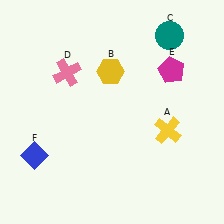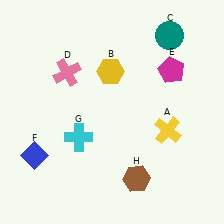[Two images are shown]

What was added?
A cyan cross (G), a brown hexagon (H) were added in Image 2.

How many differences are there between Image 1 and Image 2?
There are 2 differences between the two images.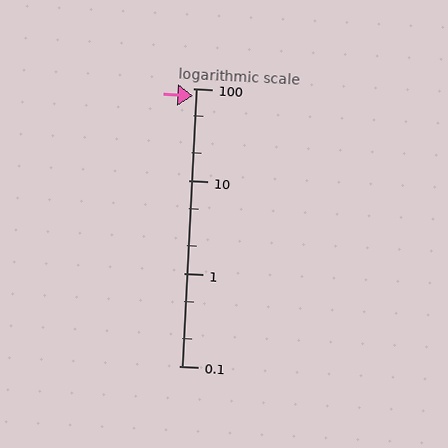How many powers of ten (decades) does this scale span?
The scale spans 3 decades, from 0.1 to 100.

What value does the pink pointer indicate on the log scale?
The pointer indicates approximately 83.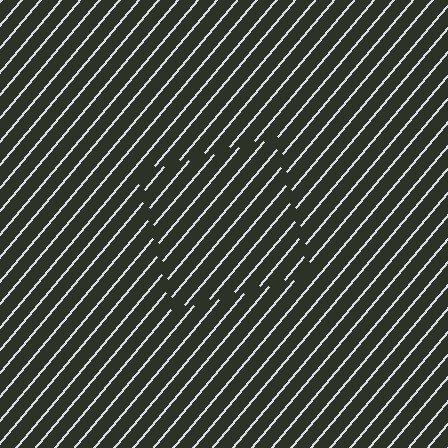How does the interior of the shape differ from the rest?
The interior of the shape contains the same grating, shifted by half a period — the contour is defined by the phase discontinuity where line-ends from the inner and outer gratings abut.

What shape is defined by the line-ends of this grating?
An illusory square. The interior of the shape contains the same grating, shifted by half a period — the contour is defined by the phase discontinuity where line-ends from the inner and outer gratings abut.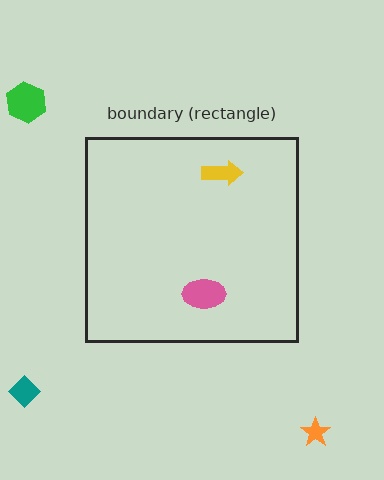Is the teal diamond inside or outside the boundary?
Outside.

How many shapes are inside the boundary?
2 inside, 3 outside.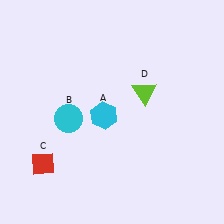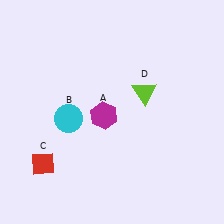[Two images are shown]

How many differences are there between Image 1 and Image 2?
There is 1 difference between the two images.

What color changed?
The hexagon (A) changed from cyan in Image 1 to magenta in Image 2.